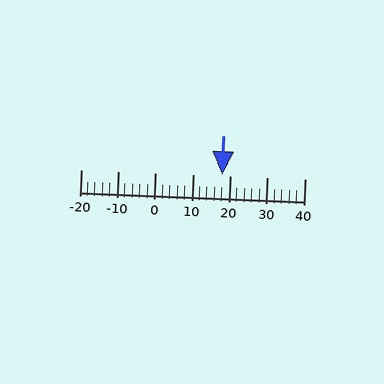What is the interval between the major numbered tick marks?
The major tick marks are spaced 10 units apart.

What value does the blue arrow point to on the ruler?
The blue arrow points to approximately 18.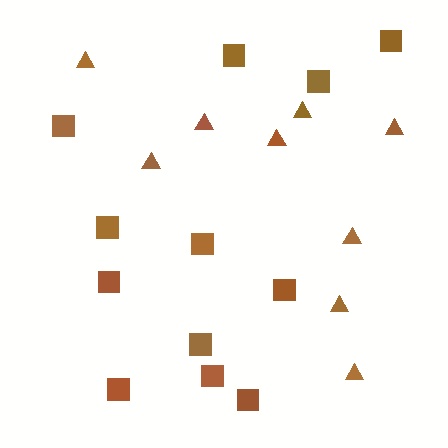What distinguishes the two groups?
There are 2 groups: one group of triangles (9) and one group of squares (12).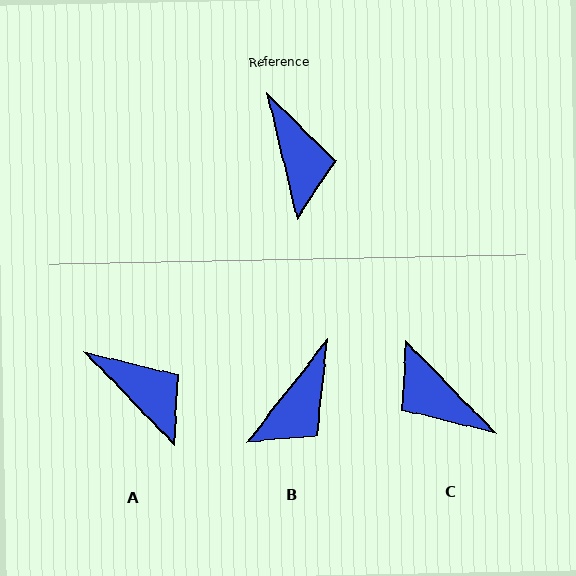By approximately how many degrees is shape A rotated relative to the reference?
Approximately 30 degrees counter-clockwise.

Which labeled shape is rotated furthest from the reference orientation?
C, about 149 degrees away.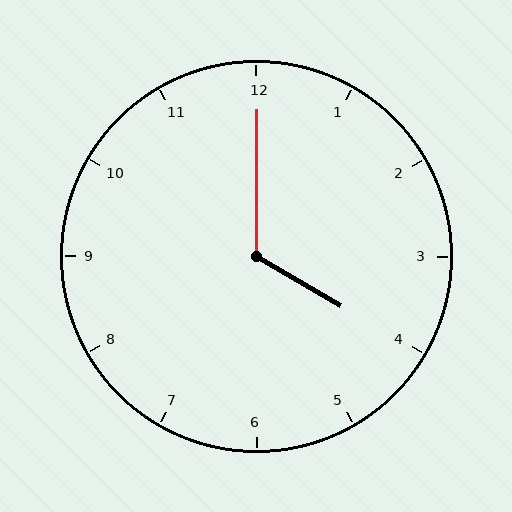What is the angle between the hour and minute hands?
Approximately 120 degrees.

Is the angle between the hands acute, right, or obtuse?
It is obtuse.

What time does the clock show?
4:00.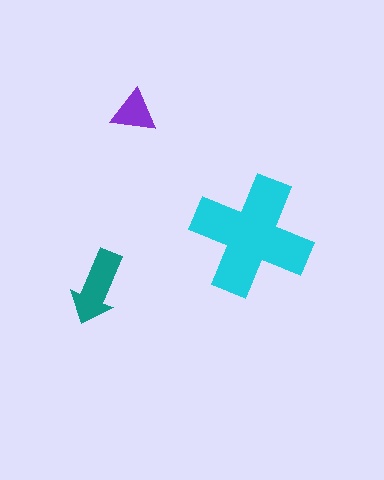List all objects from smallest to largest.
The purple triangle, the teal arrow, the cyan cross.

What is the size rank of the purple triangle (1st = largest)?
3rd.